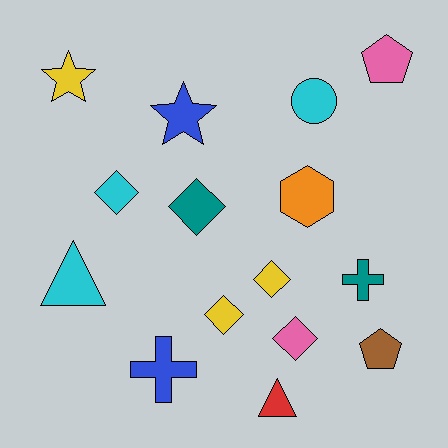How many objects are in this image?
There are 15 objects.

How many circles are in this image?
There is 1 circle.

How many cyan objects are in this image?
There are 3 cyan objects.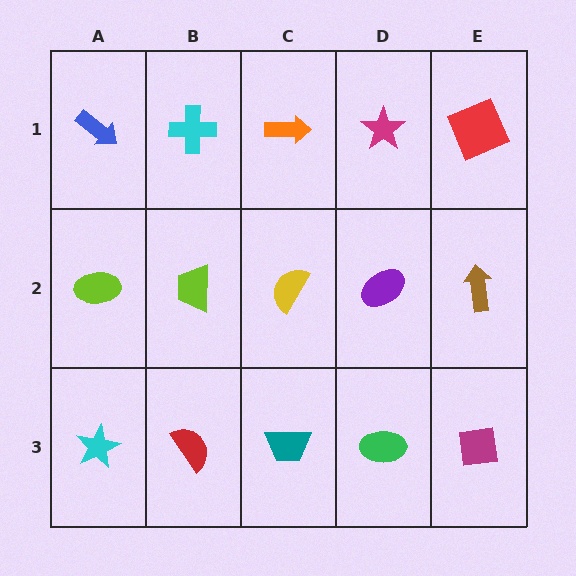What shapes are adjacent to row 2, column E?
A red square (row 1, column E), a magenta square (row 3, column E), a purple ellipse (row 2, column D).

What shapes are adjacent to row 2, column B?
A cyan cross (row 1, column B), a red semicircle (row 3, column B), a lime ellipse (row 2, column A), a yellow semicircle (row 2, column C).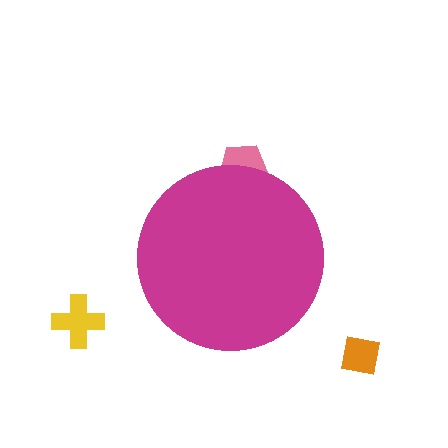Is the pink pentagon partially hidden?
Yes, the pink pentagon is partially hidden behind the magenta circle.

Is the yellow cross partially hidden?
No, the yellow cross is fully visible.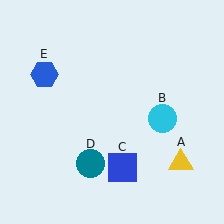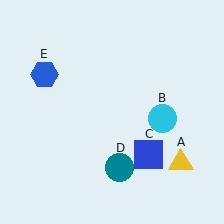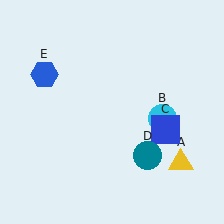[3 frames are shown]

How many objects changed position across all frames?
2 objects changed position: blue square (object C), teal circle (object D).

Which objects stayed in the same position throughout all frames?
Yellow triangle (object A) and cyan circle (object B) and blue hexagon (object E) remained stationary.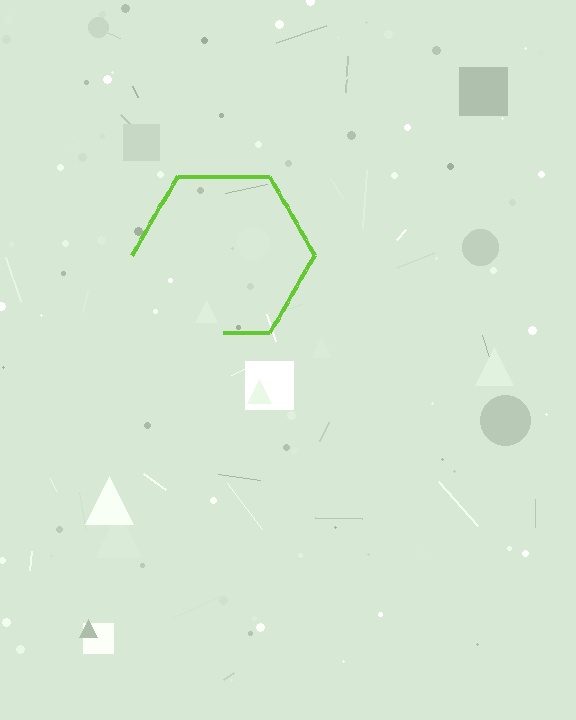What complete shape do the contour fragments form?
The contour fragments form a hexagon.